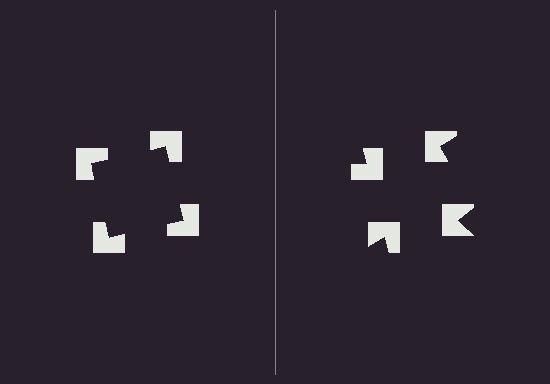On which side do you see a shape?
An illusory square appears on the left side. On the right side the wedge cuts are rotated, so no coherent shape forms.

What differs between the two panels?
The notched squares are positioned identically on both sides; only the wedge orientations differ. On the left they align to a square; on the right they are misaligned.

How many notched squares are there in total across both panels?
8 — 4 on each side.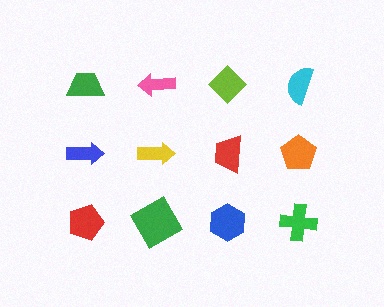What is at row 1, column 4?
A cyan semicircle.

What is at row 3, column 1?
A red pentagon.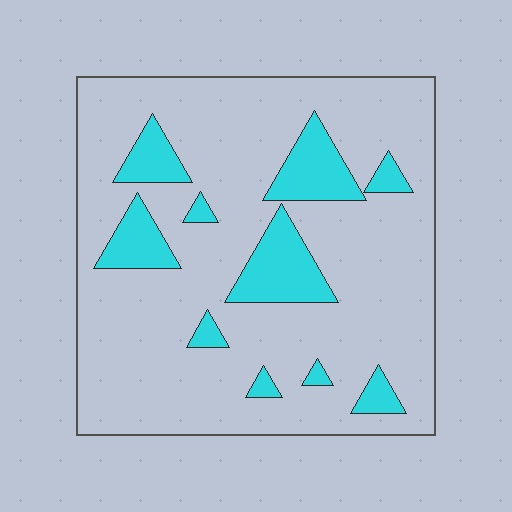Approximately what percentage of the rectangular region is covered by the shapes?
Approximately 15%.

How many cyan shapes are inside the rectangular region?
10.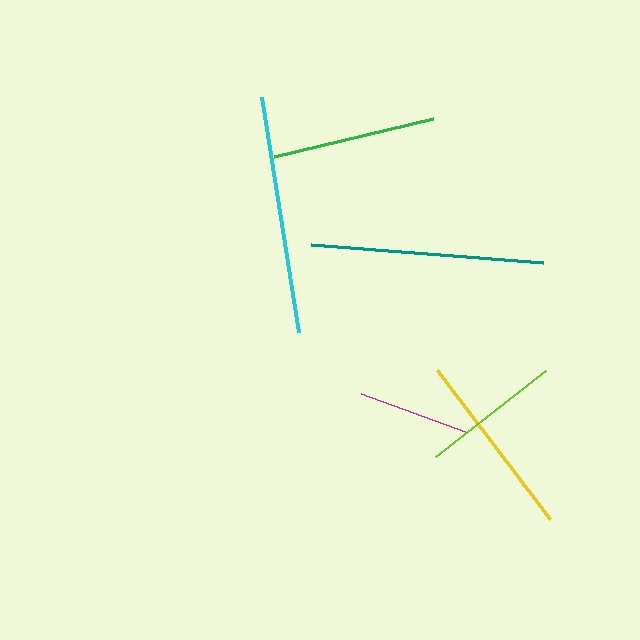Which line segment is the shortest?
The magenta line is the shortest at approximately 111 pixels.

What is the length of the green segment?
The green segment is approximately 164 pixels long.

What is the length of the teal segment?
The teal segment is approximately 232 pixels long.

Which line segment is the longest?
The cyan line is the longest at approximately 238 pixels.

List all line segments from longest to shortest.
From longest to shortest: cyan, teal, yellow, green, lime, magenta.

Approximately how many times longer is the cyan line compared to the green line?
The cyan line is approximately 1.5 times the length of the green line.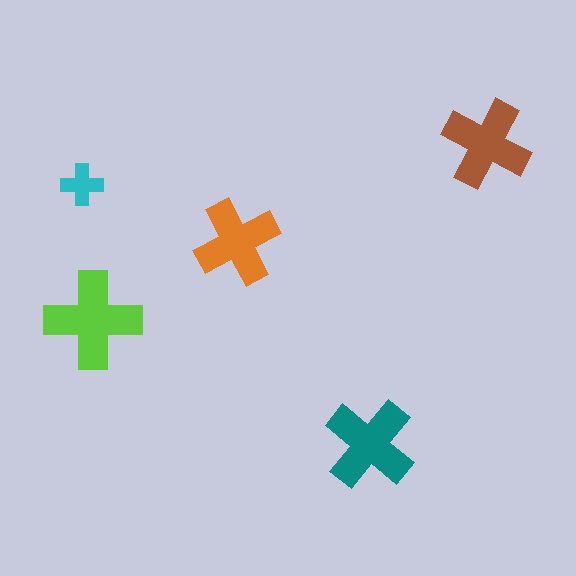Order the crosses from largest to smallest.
the lime one, the teal one, the brown one, the orange one, the cyan one.